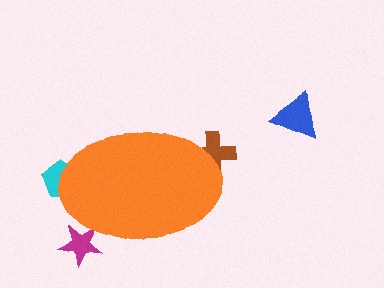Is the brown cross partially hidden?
Yes, the brown cross is partially hidden behind the orange ellipse.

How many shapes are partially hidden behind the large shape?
3 shapes are partially hidden.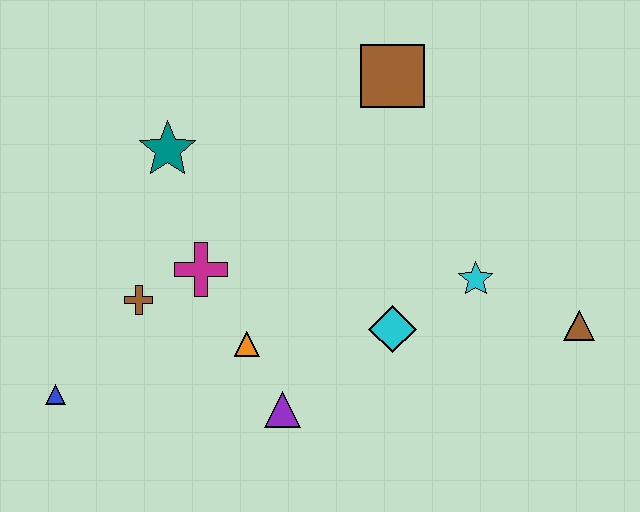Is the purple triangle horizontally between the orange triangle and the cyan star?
Yes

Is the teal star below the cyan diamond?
No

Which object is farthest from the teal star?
The brown triangle is farthest from the teal star.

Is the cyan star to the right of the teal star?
Yes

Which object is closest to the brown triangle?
The cyan star is closest to the brown triangle.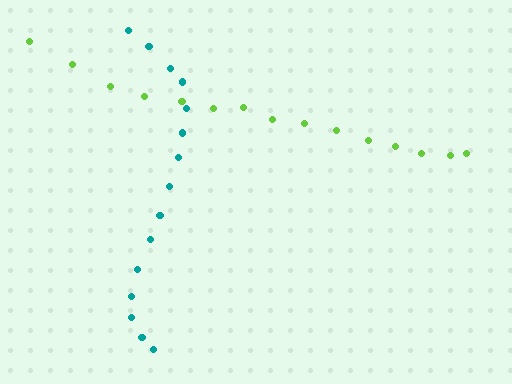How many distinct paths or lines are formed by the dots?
There are 2 distinct paths.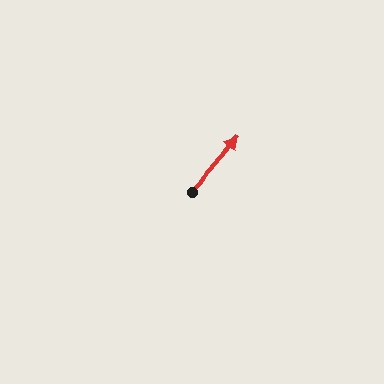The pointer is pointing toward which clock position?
Roughly 1 o'clock.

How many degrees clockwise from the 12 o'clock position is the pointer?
Approximately 41 degrees.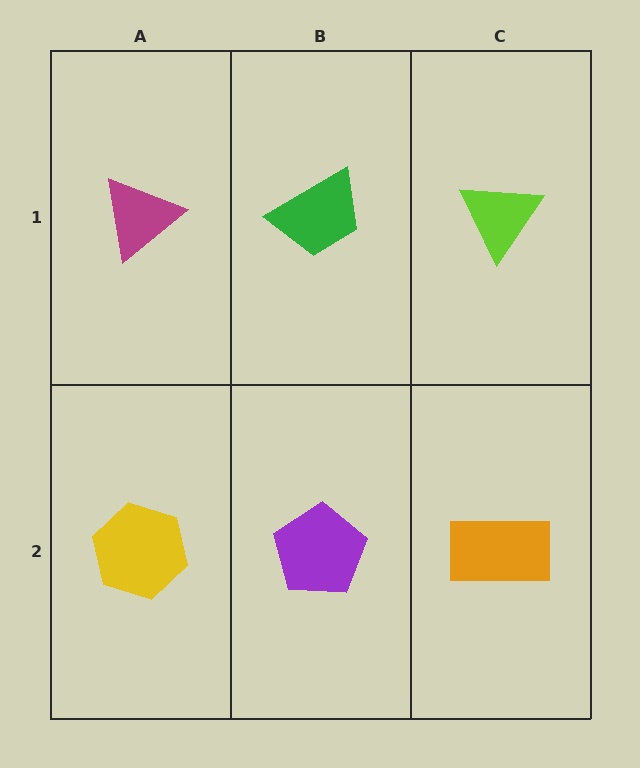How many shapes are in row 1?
3 shapes.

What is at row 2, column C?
An orange rectangle.